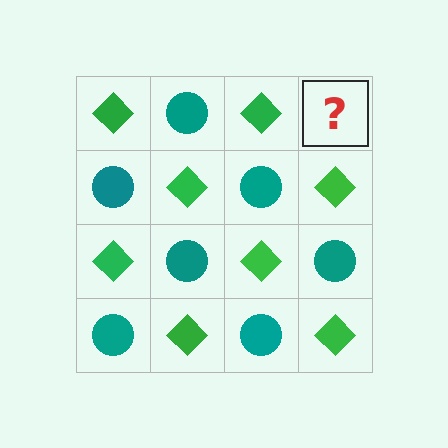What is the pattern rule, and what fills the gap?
The rule is that it alternates green diamond and teal circle in a checkerboard pattern. The gap should be filled with a teal circle.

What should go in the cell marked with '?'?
The missing cell should contain a teal circle.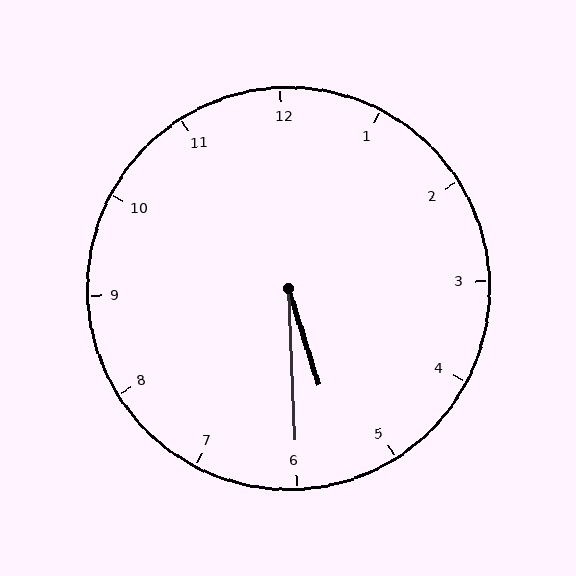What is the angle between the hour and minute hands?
Approximately 15 degrees.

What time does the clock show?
5:30.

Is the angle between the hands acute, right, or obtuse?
It is acute.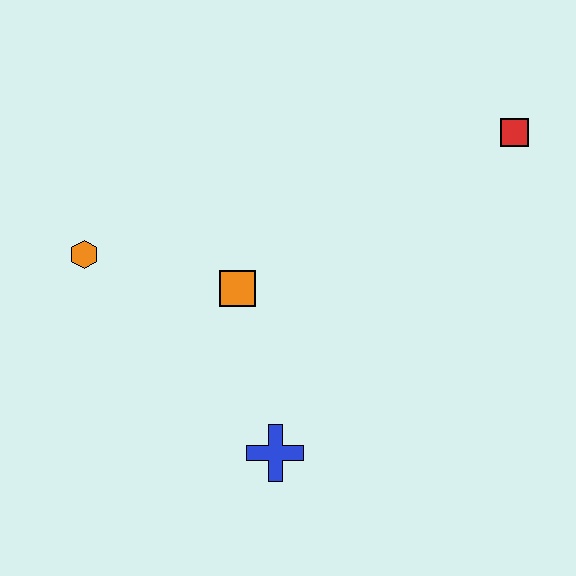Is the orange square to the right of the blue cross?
No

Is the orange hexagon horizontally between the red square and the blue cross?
No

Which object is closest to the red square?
The orange square is closest to the red square.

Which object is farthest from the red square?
The orange hexagon is farthest from the red square.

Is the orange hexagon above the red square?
No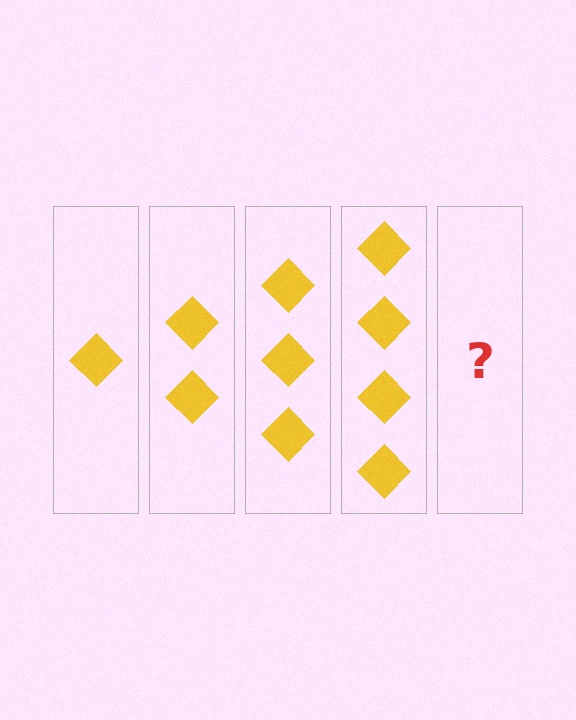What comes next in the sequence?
The next element should be 5 diamonds.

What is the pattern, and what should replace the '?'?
The pattern is that each step adds one more diamond. The '?' should be 5 diamonds.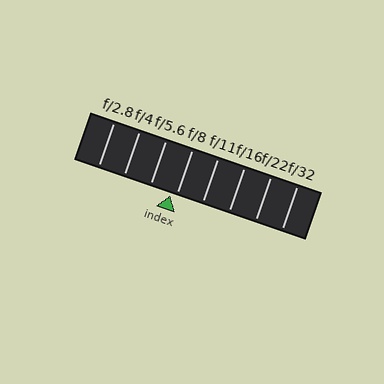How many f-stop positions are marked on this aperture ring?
There are 8 f-stop positions marked.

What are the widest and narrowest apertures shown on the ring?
The widest aperture shown is f/2.8 and the narrowest is f/32.